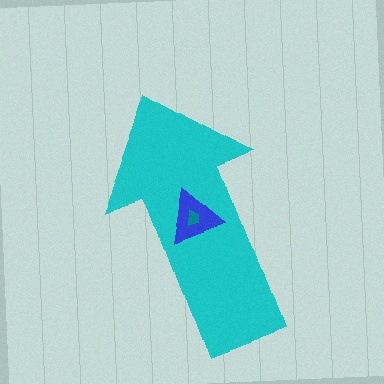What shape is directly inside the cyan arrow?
The blue triangle.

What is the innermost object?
The teal trapezoid.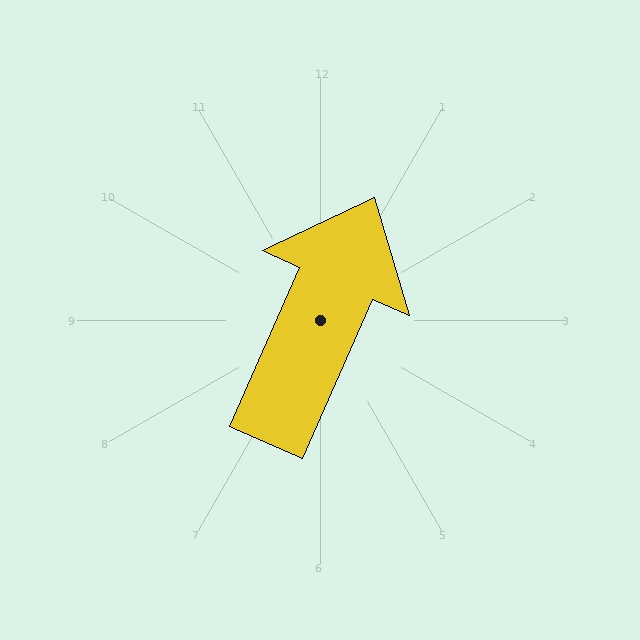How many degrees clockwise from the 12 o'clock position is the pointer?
Approximately 24 degrees.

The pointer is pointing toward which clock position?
Roughly 1 o'clock.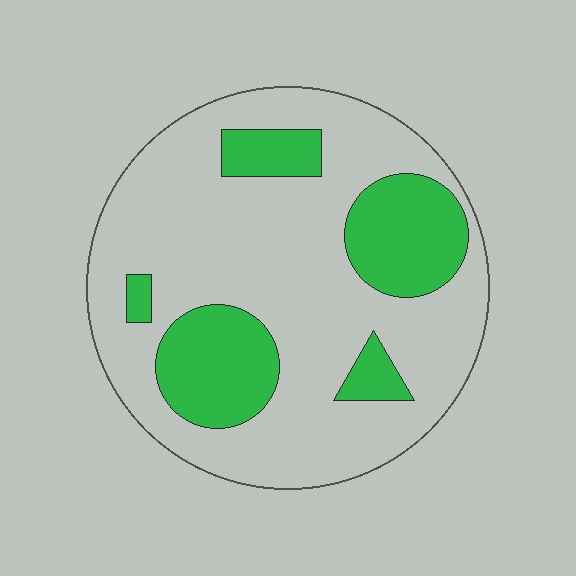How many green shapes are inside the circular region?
5.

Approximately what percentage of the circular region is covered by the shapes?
Approximately 25%.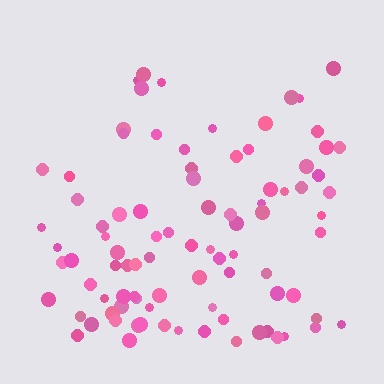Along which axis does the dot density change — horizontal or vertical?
Vertical.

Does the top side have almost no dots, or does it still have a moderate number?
Still a moderate number, just noticeably fewer than the bottom.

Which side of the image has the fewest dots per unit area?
The top.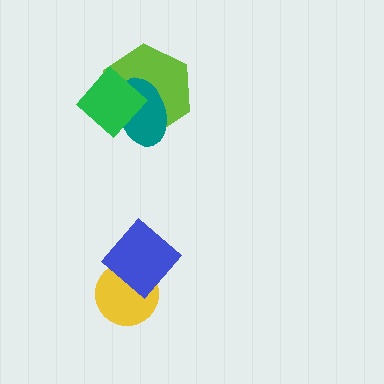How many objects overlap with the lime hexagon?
2 objects overlap with the lime hexagon.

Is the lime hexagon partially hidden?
Yes, it is partially covered by another shape.